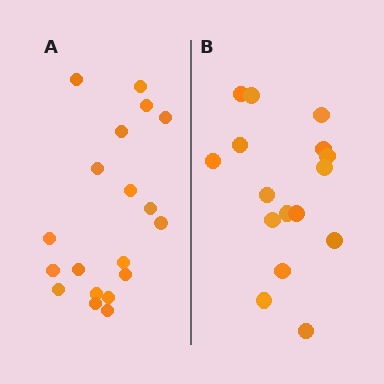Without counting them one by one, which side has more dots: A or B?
Region A (the left region) has more dots.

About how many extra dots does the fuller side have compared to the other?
Region A has just a few more — roughly 2 or 3 more dots than region B.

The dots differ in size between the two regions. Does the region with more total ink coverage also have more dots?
No. Region B has more total ink coverage because its dots are larger, but region A actually contains more individual dots. Total area can be misleading — the number of items is what matters here.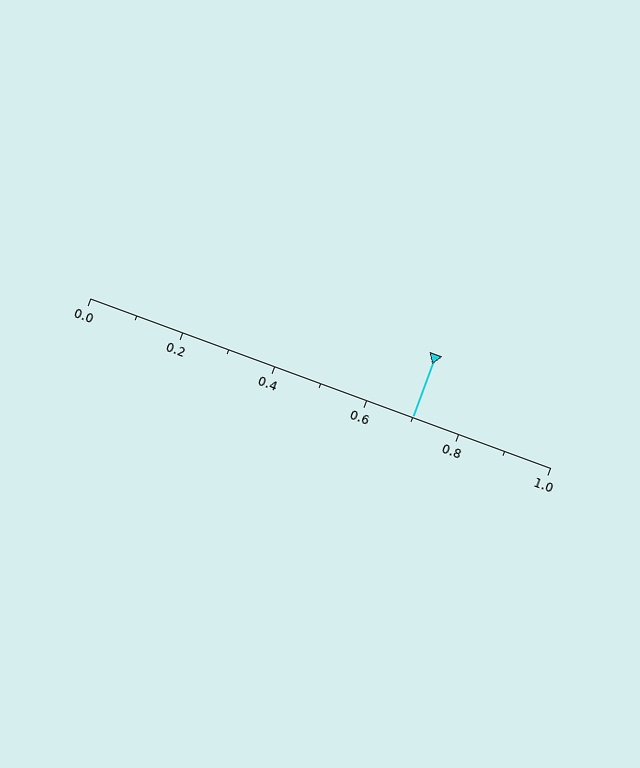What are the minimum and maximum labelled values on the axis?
The axis runs from 0.0 to 1.0.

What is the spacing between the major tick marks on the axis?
The major ticks are spaced 0.2 apart.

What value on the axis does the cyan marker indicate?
The marker indicates approximately 0.7.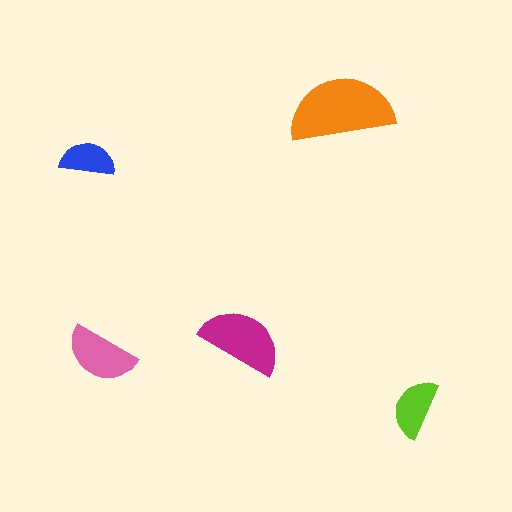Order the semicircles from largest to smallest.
the orange one, the magenta one, the pink one, the lime one, the blue one.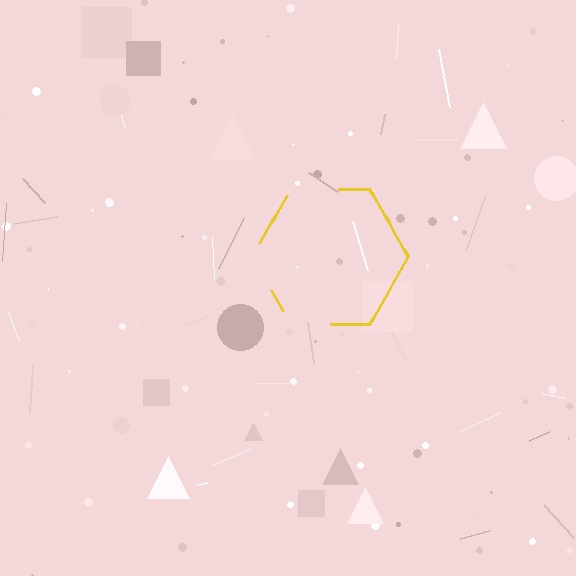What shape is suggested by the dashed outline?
The dashed outline suggests a hexagon.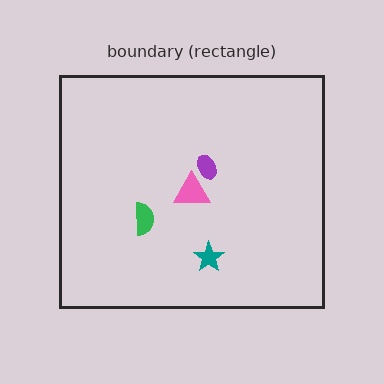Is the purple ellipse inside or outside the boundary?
Inside.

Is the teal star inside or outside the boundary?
Inside.